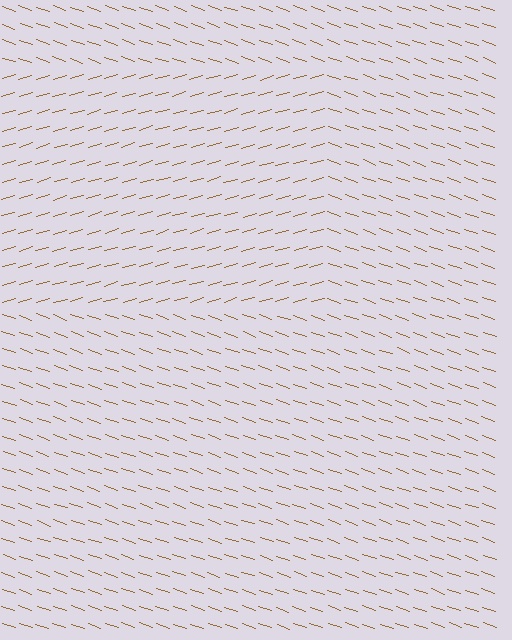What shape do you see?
I see a rectangle.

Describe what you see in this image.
The image is filled with small brown line segments. A rectangle region in the image has lines oriented differently from the surrounding lines, creating a visible texture boundary.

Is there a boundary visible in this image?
Yes, there is a texture boundary formed by a change in line orientation.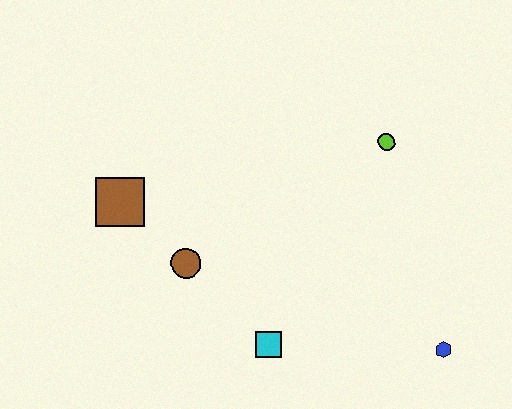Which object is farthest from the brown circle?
The blue hexagon is farthest from the brown circle.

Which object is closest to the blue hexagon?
The cyan square is closest to the blue hexagon.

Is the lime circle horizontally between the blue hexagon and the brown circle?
Yes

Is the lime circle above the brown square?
Yes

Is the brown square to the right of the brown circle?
No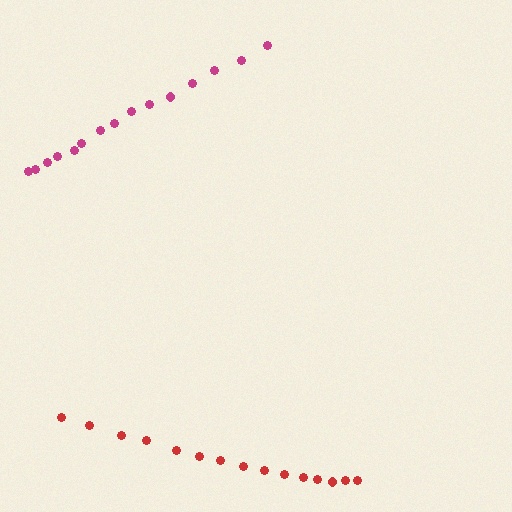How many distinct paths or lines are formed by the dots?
There are 2 distinct paths.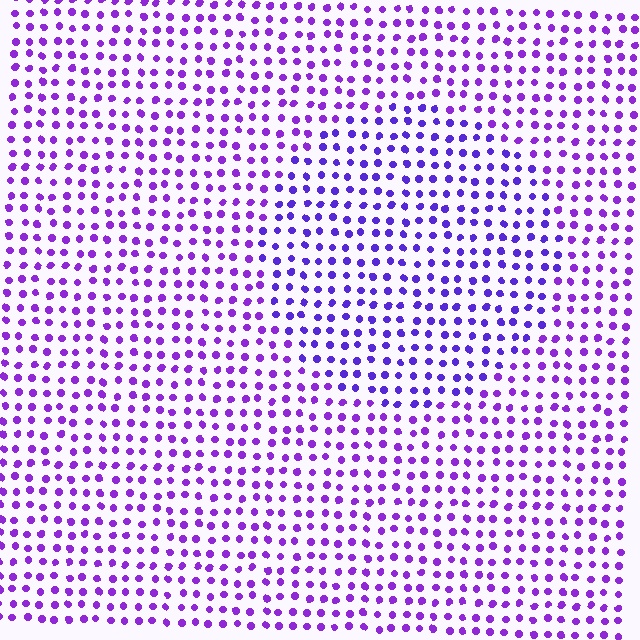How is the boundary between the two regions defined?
The boundary is defined purely by a slight shift in hue (about 20 degrees). Spacing, size, and orientation are identical on both sides.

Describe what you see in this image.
The image is filled with small purple elements in a uniform arrangement. A circle-shaped region is visible where the elements are tinted to a slightly different hue, forming a subtle color boundary.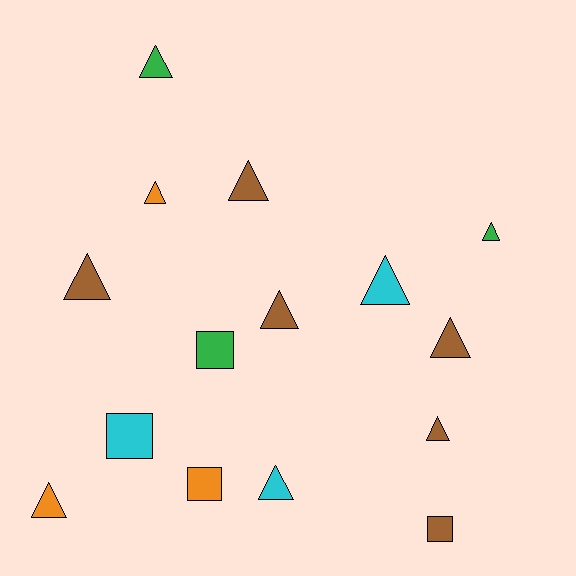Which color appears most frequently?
Brown, with 6 objects.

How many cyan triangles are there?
There are 2 cyan triangles.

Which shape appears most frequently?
Triangle, with 11 objects.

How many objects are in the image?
There are 15 objects.